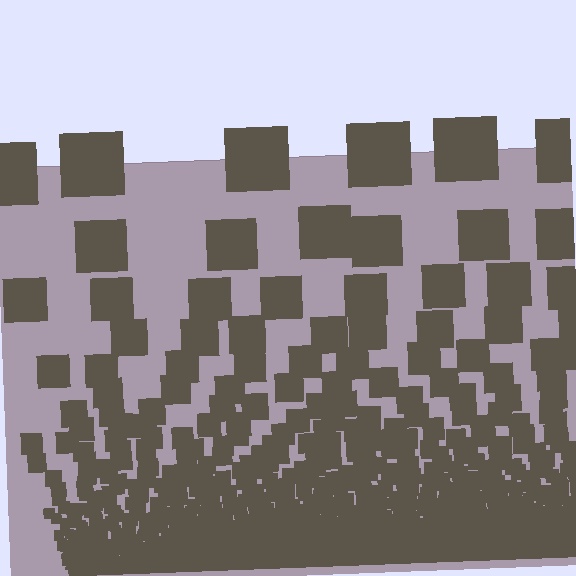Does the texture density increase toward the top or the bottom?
Density increases toward the bottom.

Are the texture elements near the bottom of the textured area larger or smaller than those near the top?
Smaller. The gradient is inverted — elements near the bottom are smaller and denser.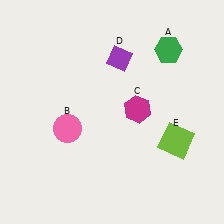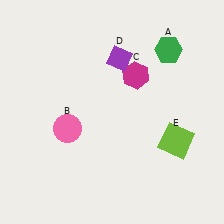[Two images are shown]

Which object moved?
The magenta hexagon (C) moved up.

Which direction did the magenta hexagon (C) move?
The magenta hexagon (C) moved up.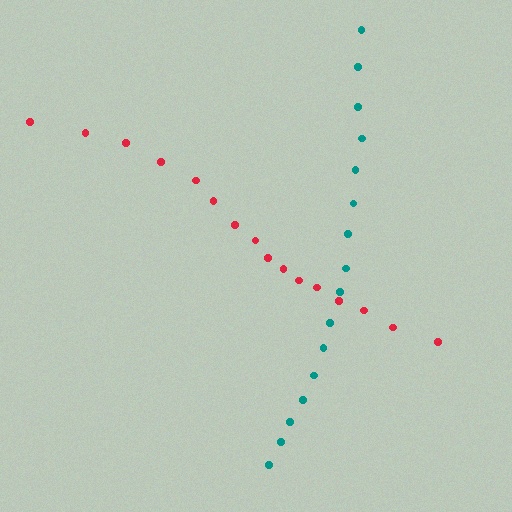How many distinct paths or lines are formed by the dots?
There are 2 distinct paths.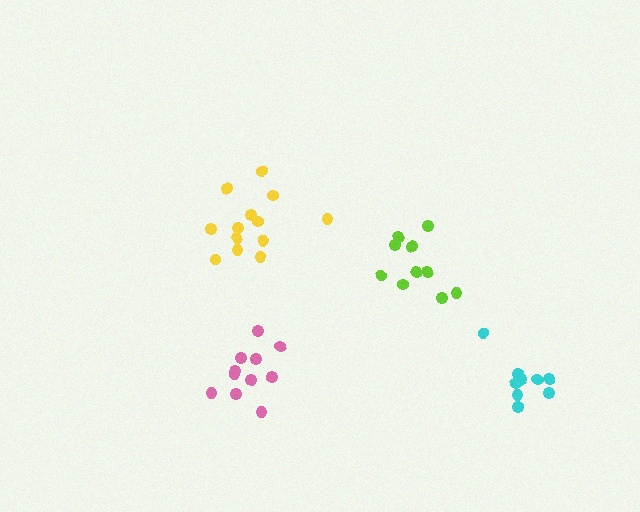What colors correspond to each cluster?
The clusters are colored: lime, pink, cyan, yellow.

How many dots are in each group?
Group 1: 10 dots, Group 2: 11 dots, Group 3: 9 dots, Group 4: 13 dots (43 total).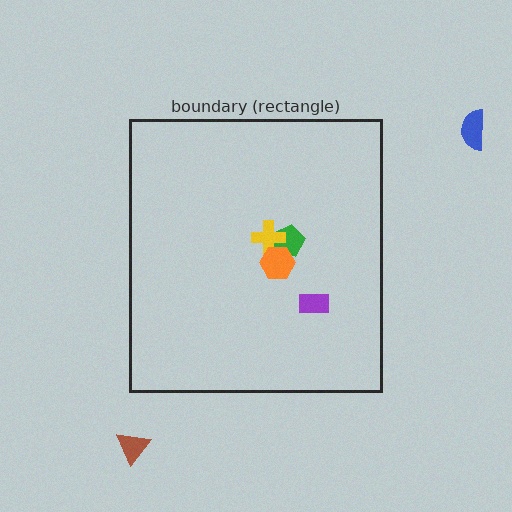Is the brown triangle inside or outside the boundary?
Outside.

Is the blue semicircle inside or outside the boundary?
Outside.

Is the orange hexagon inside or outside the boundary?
Inside.